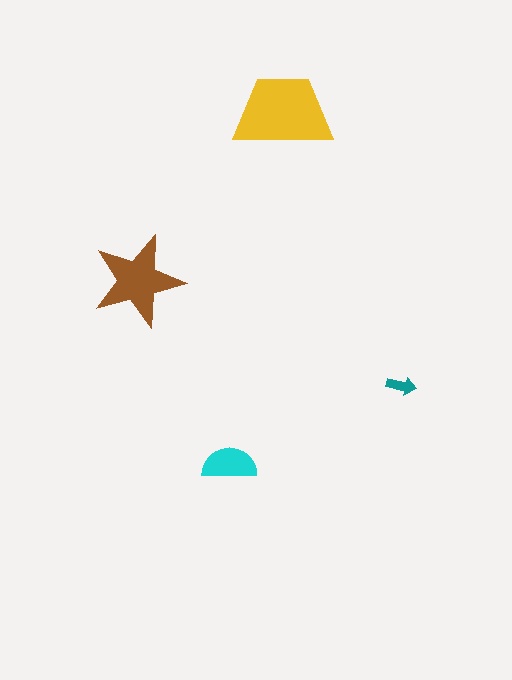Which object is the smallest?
The teal arrow.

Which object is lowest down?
The cyan semicircle is bottommost.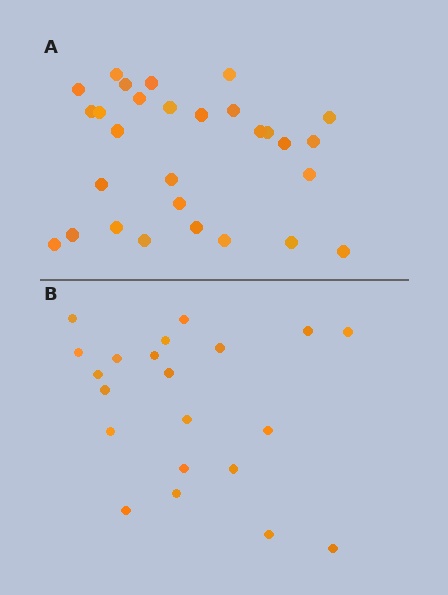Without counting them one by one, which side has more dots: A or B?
Region A (the top region) has more dots.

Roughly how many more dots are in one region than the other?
Region A has roughly 8 or so more dots than region B.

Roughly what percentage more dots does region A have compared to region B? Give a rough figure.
About 40% more.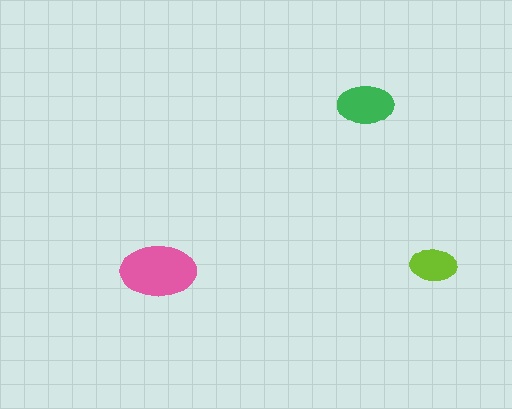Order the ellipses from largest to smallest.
the pink one, the green one, the lime one.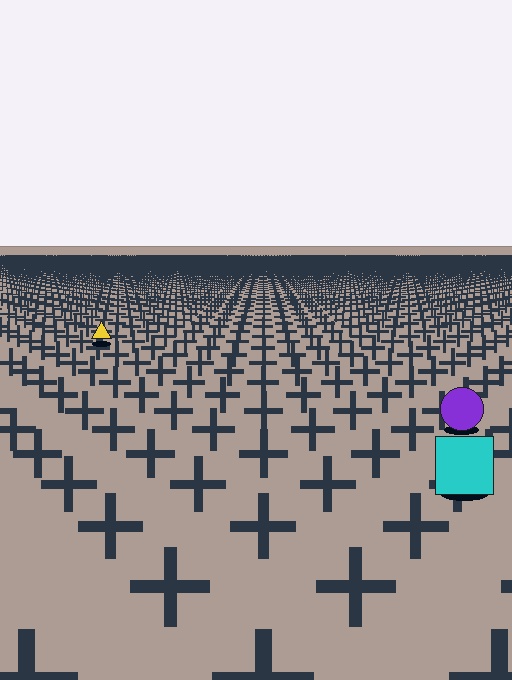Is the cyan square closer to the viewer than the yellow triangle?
Yes. The cyan square is closer — you can tell from the texture gradient: the ground texture is coarser near it.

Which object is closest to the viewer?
The cyan square is closest. The texture marks near it are larger and more spread out.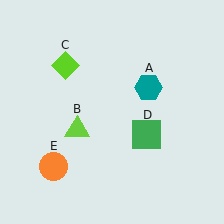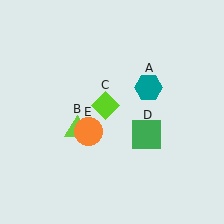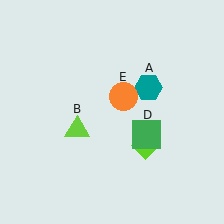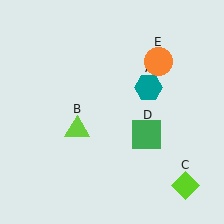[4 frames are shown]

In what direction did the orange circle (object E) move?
The orange circle (object E) moved up and to the right.